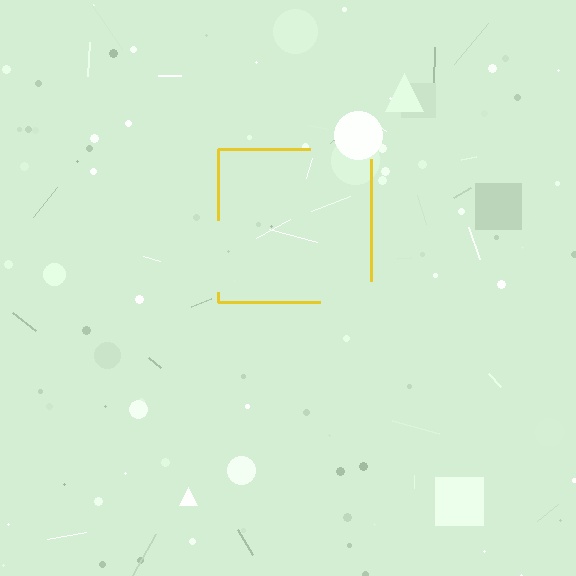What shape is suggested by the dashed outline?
The dashed outline suggests a square.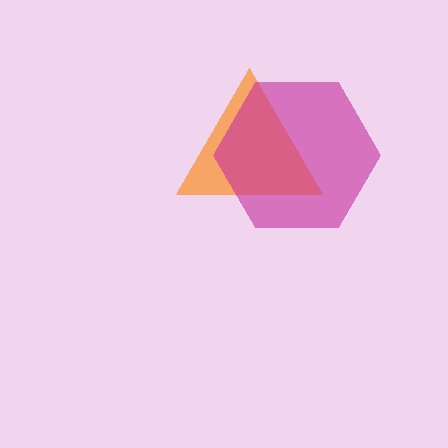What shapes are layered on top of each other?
The layered shapes are: an orange triangle, a magenta hexagon.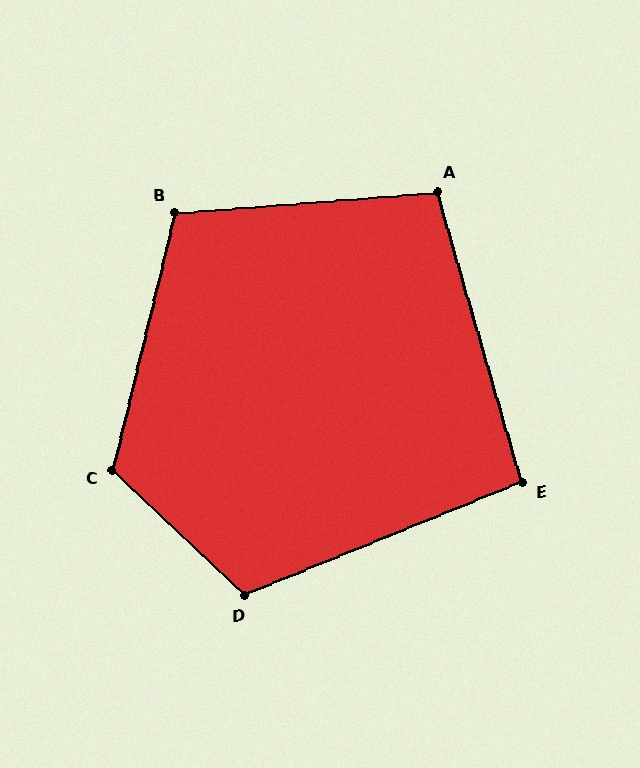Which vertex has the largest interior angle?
C, at approximately 120 degrees.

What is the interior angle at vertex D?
Approximately 114 degrees (obtuse).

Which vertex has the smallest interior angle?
E, at approximately 96 degrees.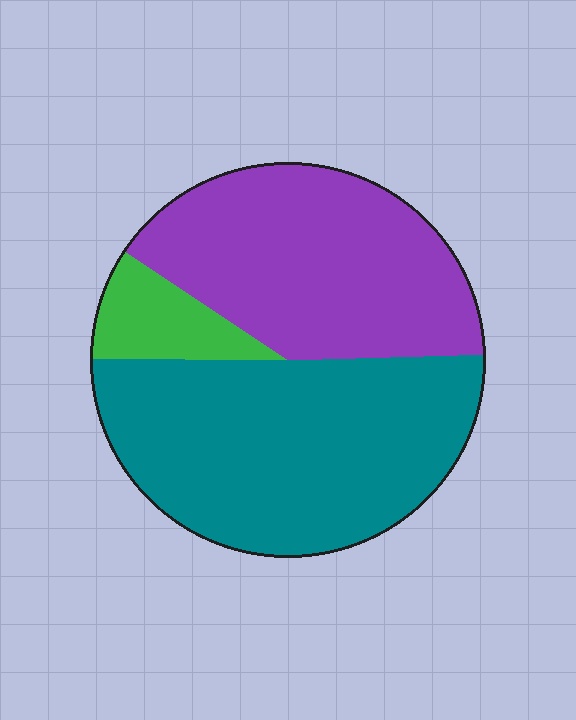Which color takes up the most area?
Teal, at roughly 50%.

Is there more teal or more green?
Teal.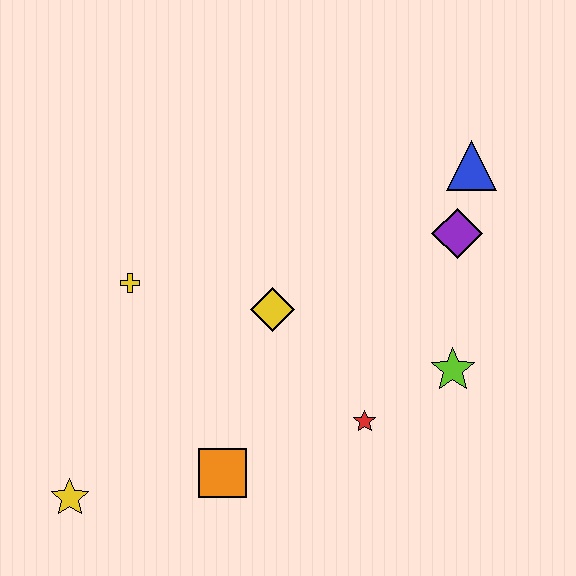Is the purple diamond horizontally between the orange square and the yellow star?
No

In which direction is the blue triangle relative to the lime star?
The blue triangle is above the lime star.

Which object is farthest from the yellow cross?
The blue triangle is farthest from the yellow cross.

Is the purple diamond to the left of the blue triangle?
Yes